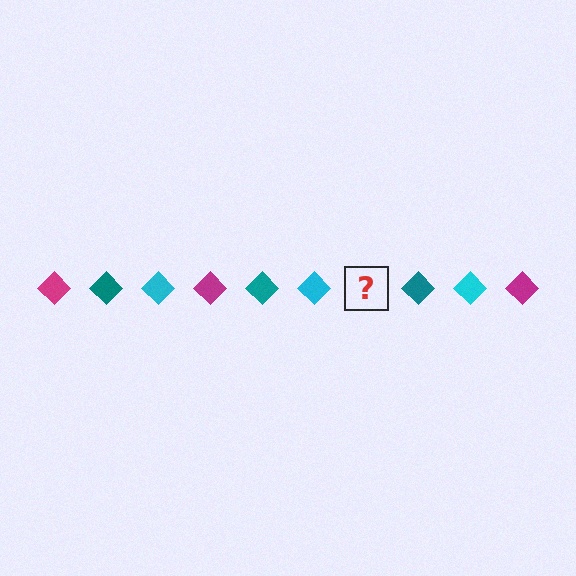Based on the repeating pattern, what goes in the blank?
The blank should be a magenta diamond.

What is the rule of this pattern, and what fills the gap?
The rule is that the pattern cycles through magenta, teal, cyan diamonds. The gap should be filled with a magenta diamond.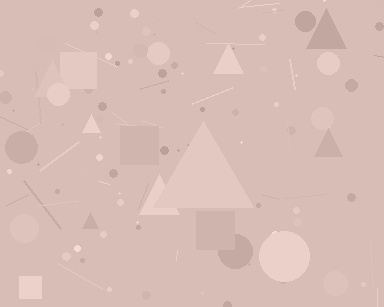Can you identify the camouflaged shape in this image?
The camouflaged shape is a triangle.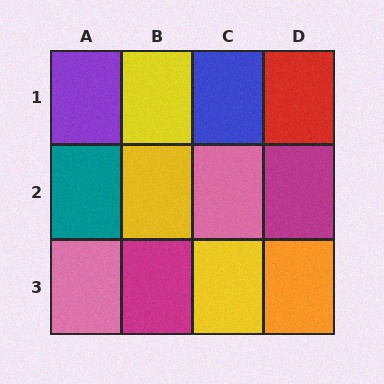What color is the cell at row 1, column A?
Purple.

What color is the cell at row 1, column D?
Red.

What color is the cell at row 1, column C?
Blue.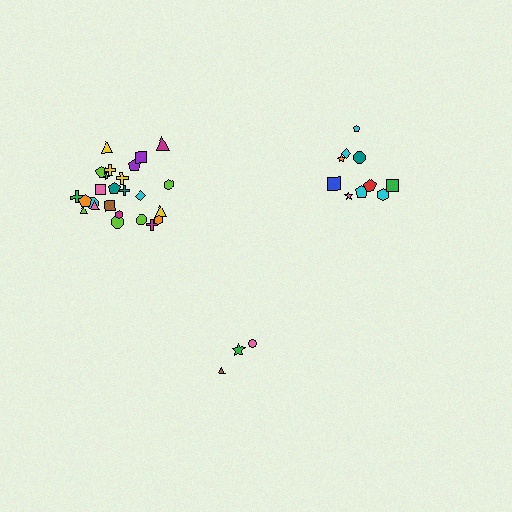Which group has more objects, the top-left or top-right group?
The top-left group.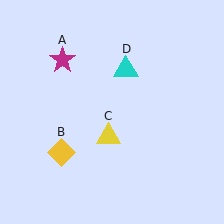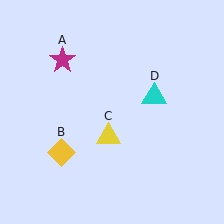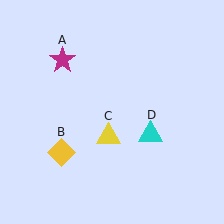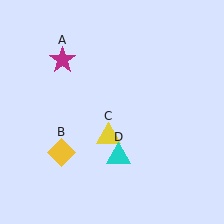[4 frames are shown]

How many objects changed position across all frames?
1 object changed position: cyan triangle (object D).